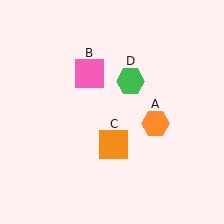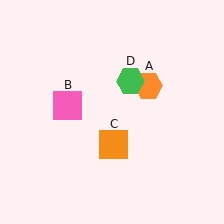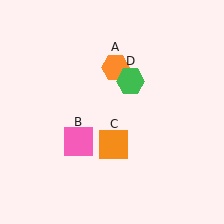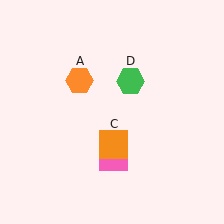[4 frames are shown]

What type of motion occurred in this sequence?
The orange hexagon (object A), pink square (object B) rotated counterclockwise around the center of the scene.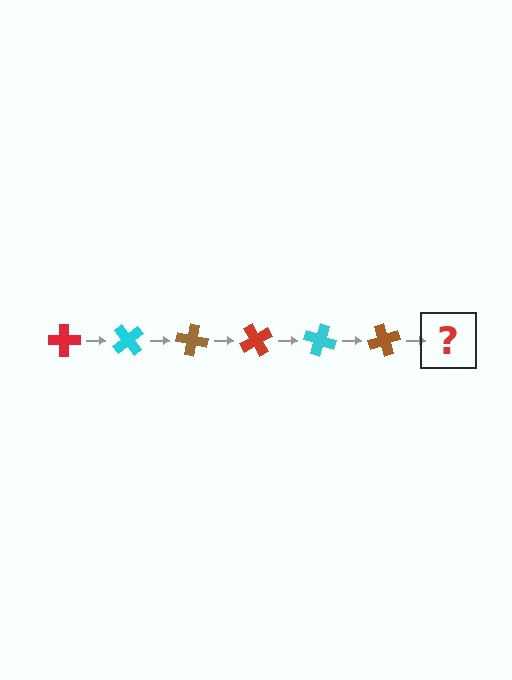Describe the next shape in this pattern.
It should be a red cross, rotated 300 degrees from the start.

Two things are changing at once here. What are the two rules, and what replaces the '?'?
The two rules are that it rotates 50 degrees each step and the color cycles through red, cyan, and brown. The '?' should be a red cross, rotated 300 degrees from the start.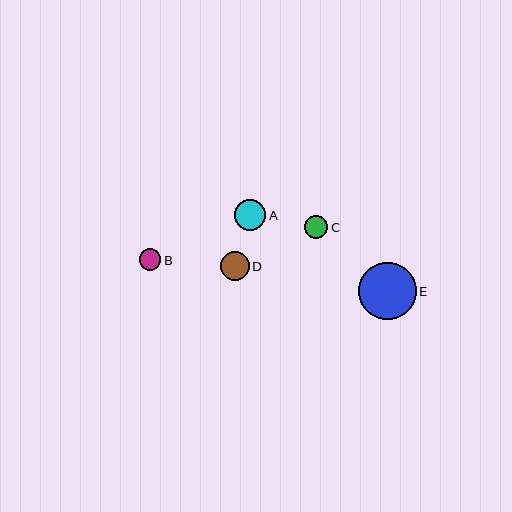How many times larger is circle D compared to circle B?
Circle D is approximately 1.4 times the size of circle B.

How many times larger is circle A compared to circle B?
Circle A is approximately 1.5 times the size of circle B.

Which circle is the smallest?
Circle B is the smallest with a size of approximately 21 pixels.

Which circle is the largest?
Circle E is the largest with a size of approximately 58 pixels.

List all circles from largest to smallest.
From largest to smallest: E, A, D, C, B.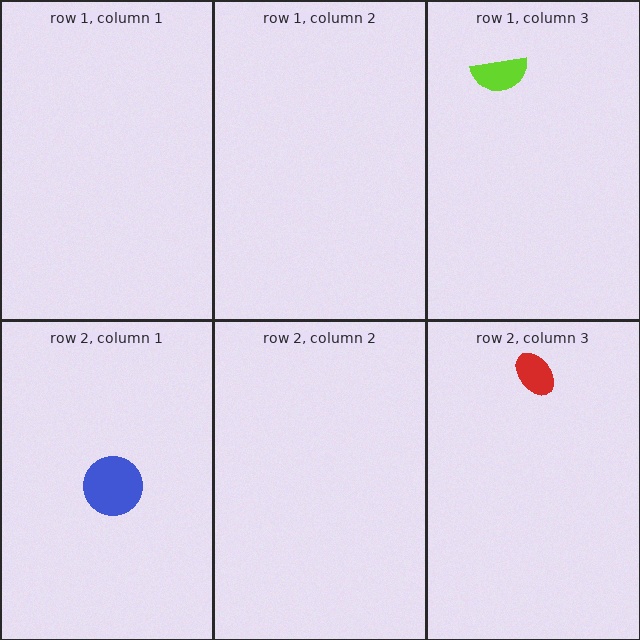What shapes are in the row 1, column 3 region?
The lime semicircle.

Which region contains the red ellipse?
The row 2, column 3 region.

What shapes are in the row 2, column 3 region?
The red ellipse.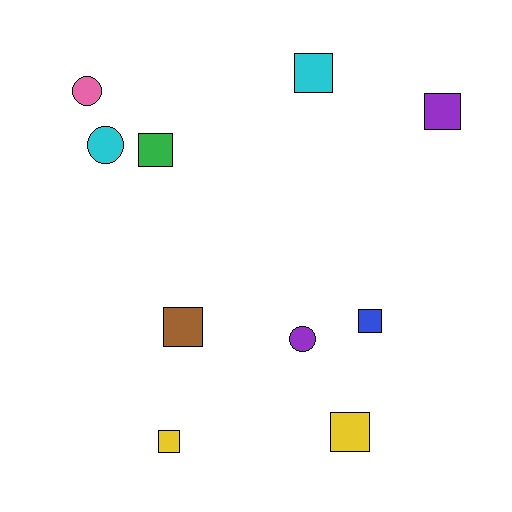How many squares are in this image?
There are 7 squares.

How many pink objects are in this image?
There is 1 pink object.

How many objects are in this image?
There are 10 objects.